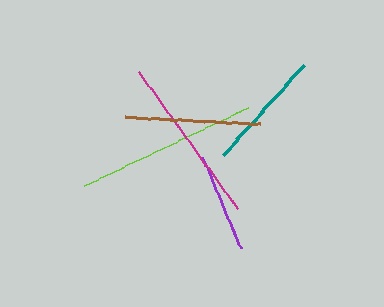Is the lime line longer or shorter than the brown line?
The lime line is longer than the brown line.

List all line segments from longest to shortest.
From longest to shortest: lime, magenta, brown, teal, purple.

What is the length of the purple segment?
The purple segment is approximately 100 pixels long.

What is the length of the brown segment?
The brown segment is approximately 136 pixels long.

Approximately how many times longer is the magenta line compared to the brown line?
The magenta line is approximately 1.2 times the length of the brown line.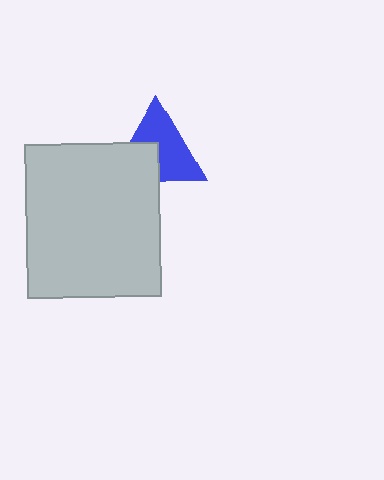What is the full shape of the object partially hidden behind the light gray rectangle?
The partially hidden object is a blue triangle.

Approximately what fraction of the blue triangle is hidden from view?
Roughly 38% of the blue triangle is hidden behind the light gray rectangle.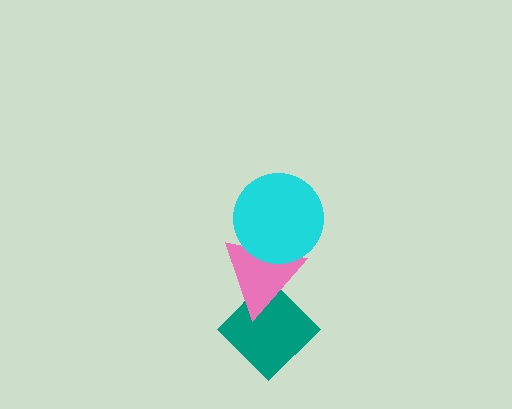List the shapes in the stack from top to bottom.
From top to bottom: the cyan circle, the pink triangle, the teal diamond.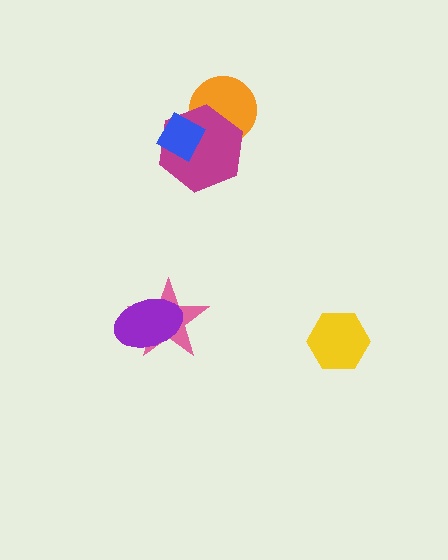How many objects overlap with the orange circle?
2 objects overlap with the orange circle.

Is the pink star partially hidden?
Yes, it is partially covered by another shape.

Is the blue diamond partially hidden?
No, no other shape covers it.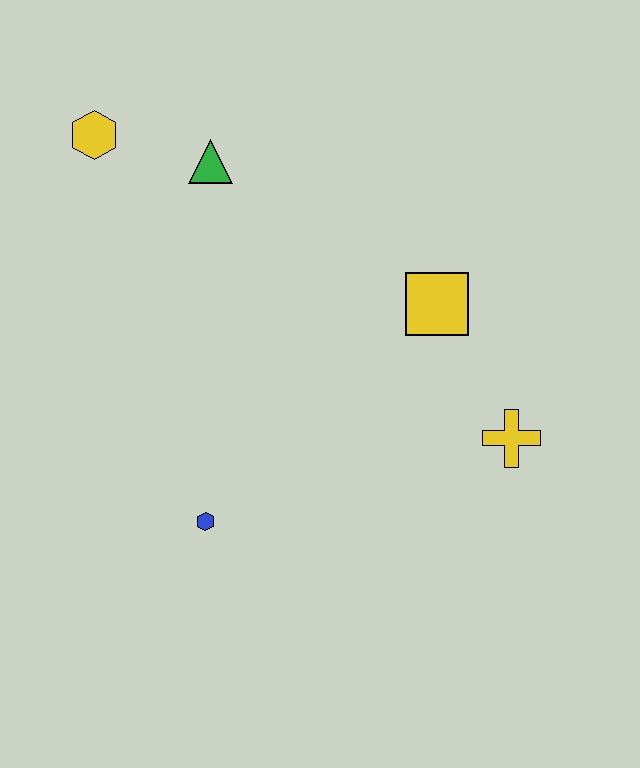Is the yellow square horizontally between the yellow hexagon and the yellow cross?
Yes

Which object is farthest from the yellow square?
The yellow hexagon is farthest from the yellow square.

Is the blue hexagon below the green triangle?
Yes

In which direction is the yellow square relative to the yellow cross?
The yellow square is above the yellow cross.